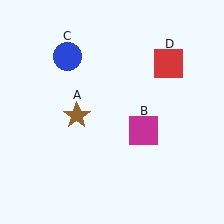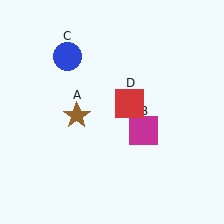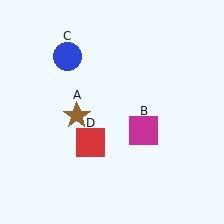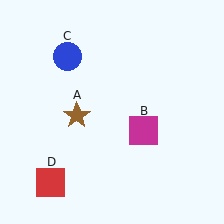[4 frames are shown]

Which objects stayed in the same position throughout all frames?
Brown star (object A) and magenta square (object B) and blue circle (object C) remained stationary.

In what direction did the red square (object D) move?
The red square (object D) moved down and to the left.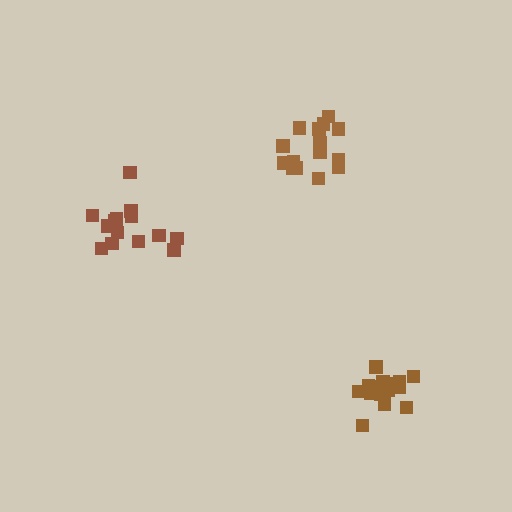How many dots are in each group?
Group 1: 15 dots, Group 2: 17 dots, Group 3: 14 dots (46 total).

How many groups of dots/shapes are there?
There are 3 groups.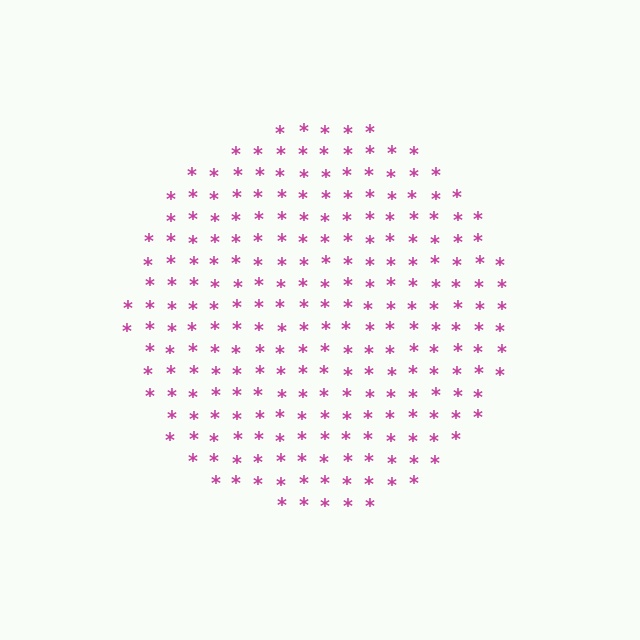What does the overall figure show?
The overall figure shows a circle.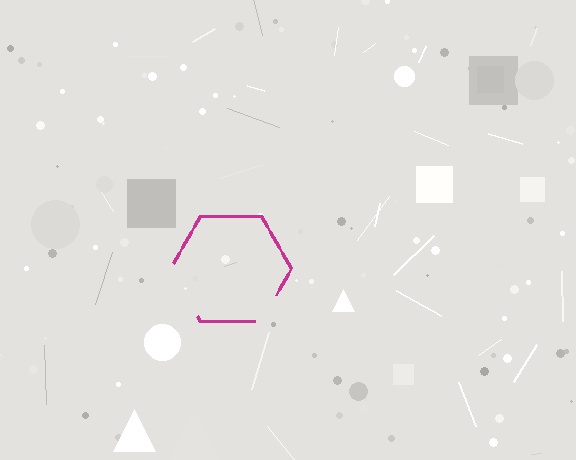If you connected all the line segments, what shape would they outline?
They would outline a hexagon.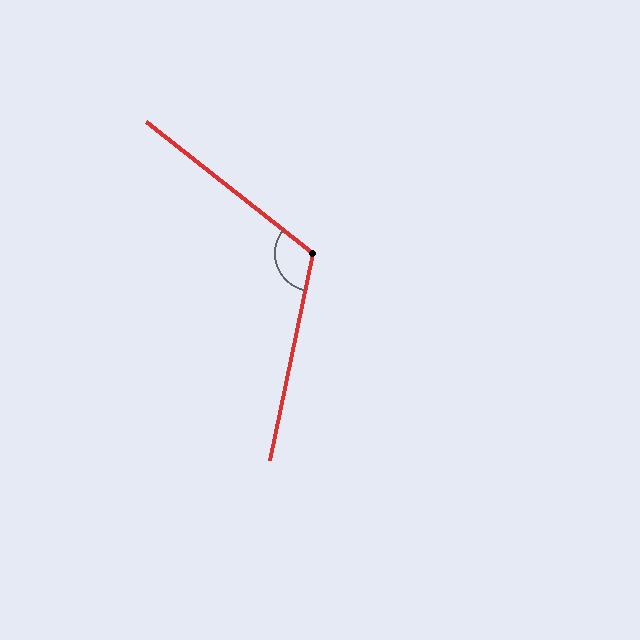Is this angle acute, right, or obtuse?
It is obtuse.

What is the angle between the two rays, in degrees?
Approximately 117 degrees.